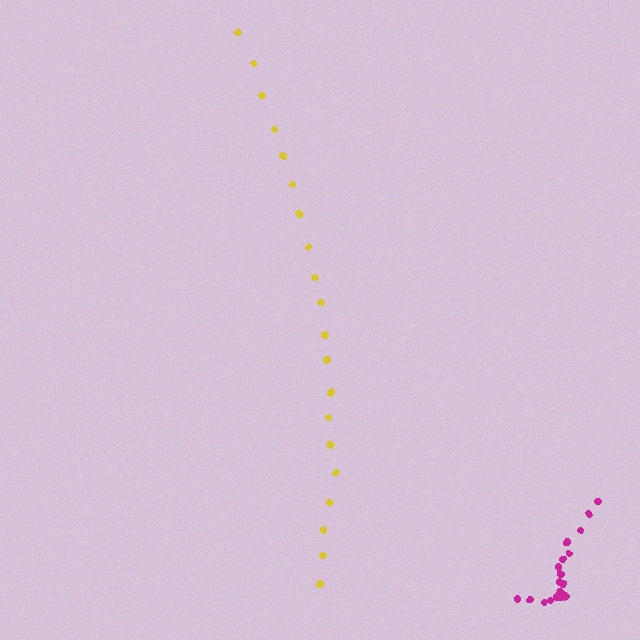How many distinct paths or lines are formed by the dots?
There are 2 distinct paths.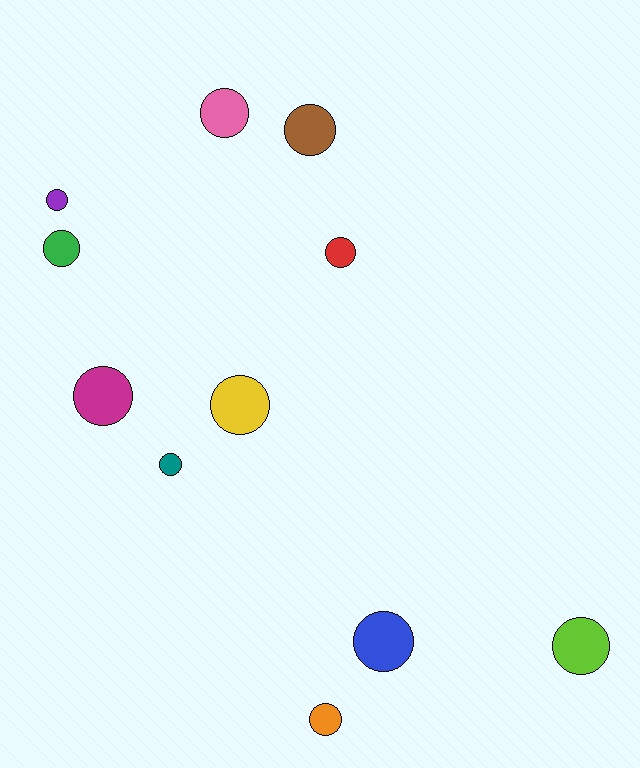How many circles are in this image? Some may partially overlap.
There are 11 circles.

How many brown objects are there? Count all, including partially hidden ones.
There is 1 brown object.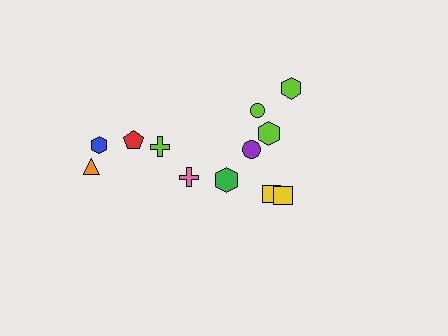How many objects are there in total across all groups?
There are 12 objects.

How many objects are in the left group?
There are 5 objects.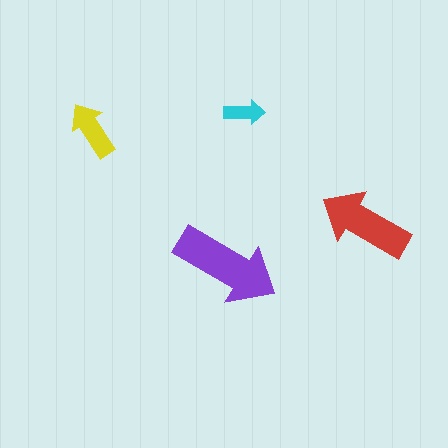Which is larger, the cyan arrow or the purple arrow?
The purple one.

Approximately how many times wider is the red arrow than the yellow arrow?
About 1.5 times wider.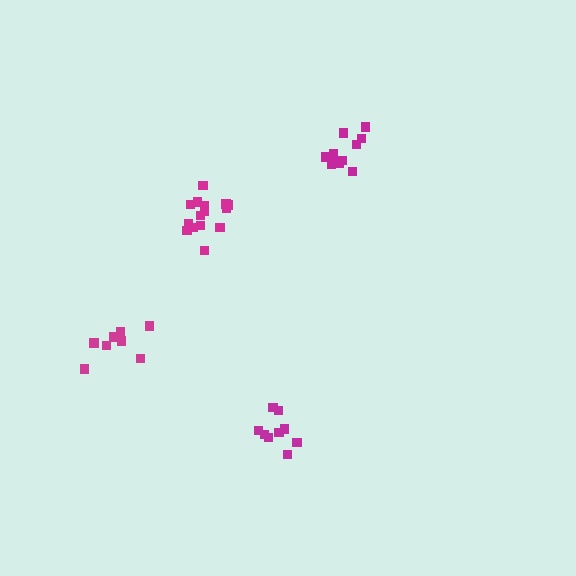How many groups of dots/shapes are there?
There are 4 groups.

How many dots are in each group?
Group 1: 9 dots, Group 2: 15 dots, Group 3: 9 dots, Group 4: 11 dots (44 total).